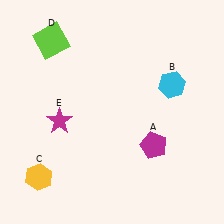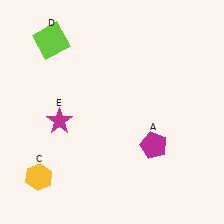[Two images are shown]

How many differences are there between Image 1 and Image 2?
There is 1 difference between the two images.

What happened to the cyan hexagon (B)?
The cyan hexagon (B) was removed in Image 2. It was in the top-right area of Image 1.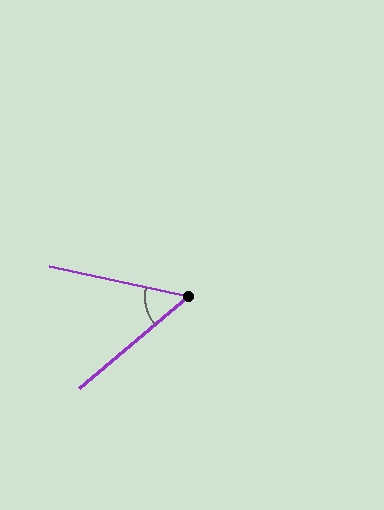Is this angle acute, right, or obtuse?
It is acute.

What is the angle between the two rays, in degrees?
Approximately 53 degrees.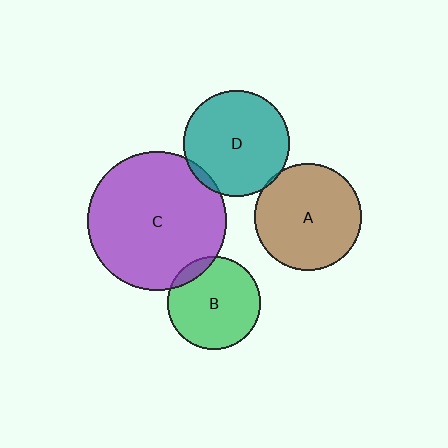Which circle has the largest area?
Circle C (purple).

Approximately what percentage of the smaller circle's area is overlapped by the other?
Approximately 10%.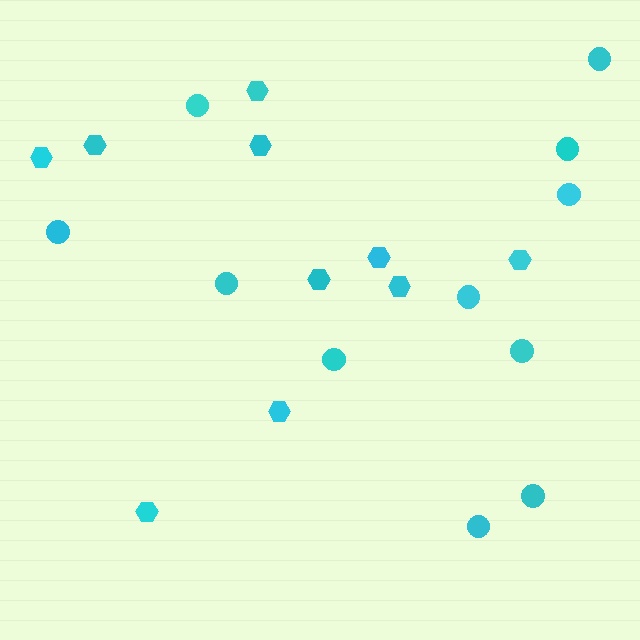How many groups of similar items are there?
There are 2 groups: one group of circles (11) and one group of hexagons (10).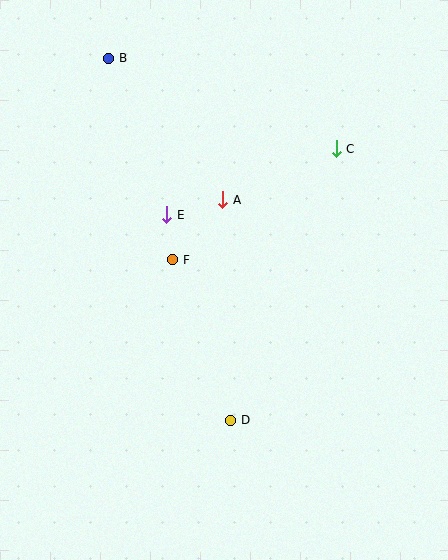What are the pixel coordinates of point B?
Point B is at (109, 58).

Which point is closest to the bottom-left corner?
Point D is closest to the bottom-left corner.